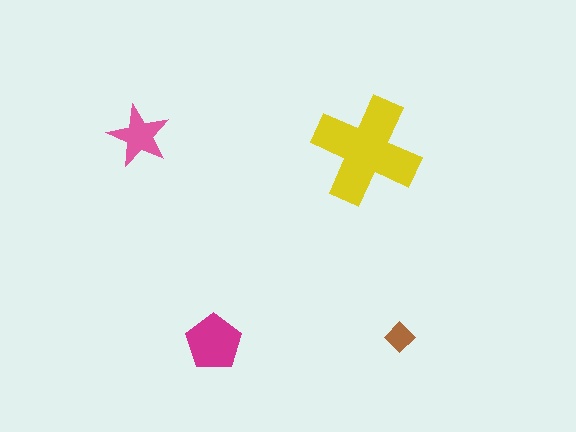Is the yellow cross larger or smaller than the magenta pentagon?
Larger.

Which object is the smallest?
The brown diamond.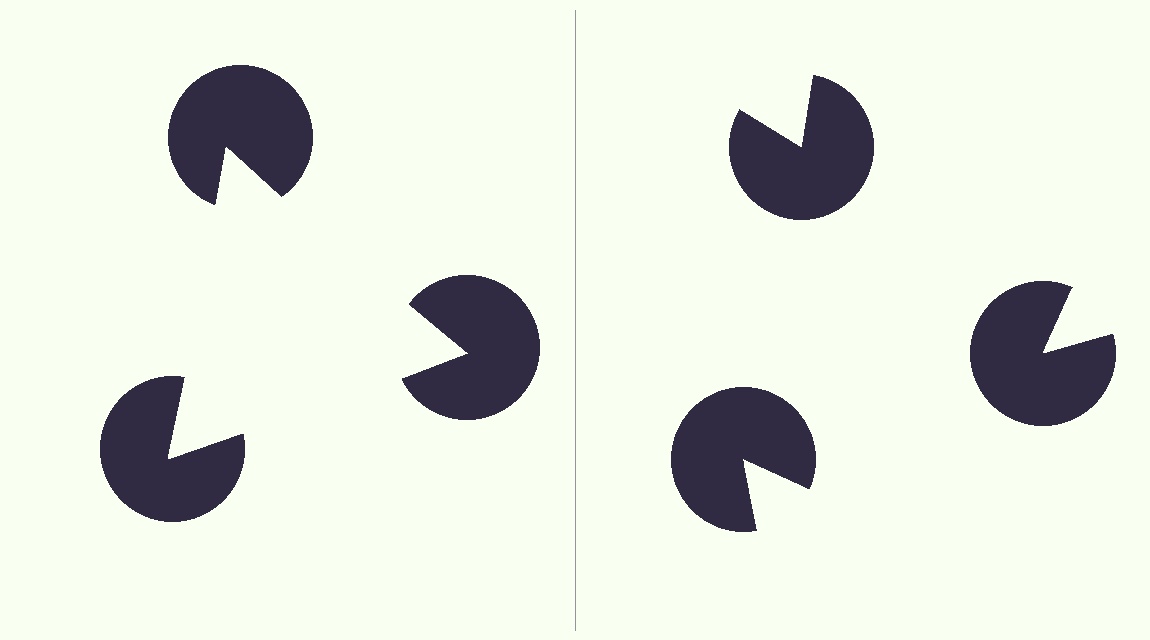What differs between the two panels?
The pac-man discs are positioned identically on both sides; only the wedge orientations differ. On the left they align to a triangle; on the right they are misaligned.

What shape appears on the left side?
An illusory triangle.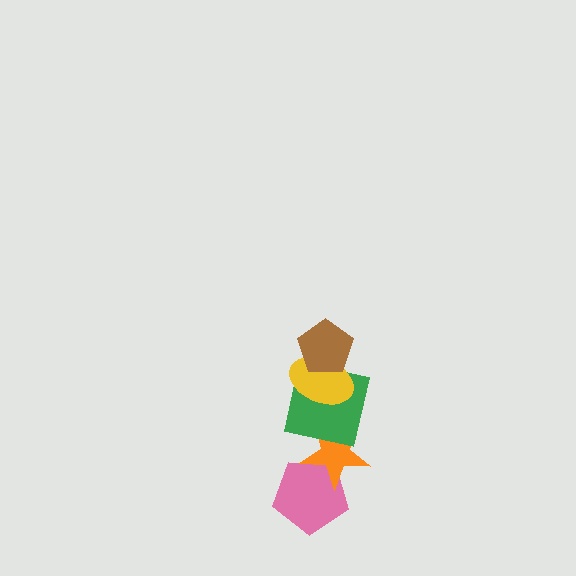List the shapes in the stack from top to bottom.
From top to bottom: the brown pentagon, the yellow ellipse, the green square, the orange star, the pink pentagon.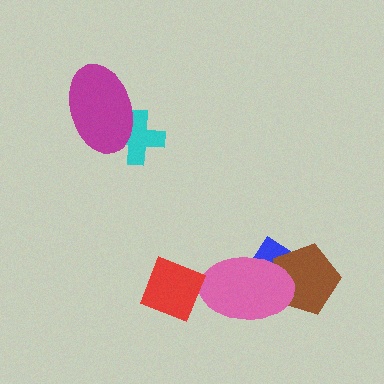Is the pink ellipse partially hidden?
No, no other shape covers it.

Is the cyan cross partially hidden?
Yes, it is partially covered by another shape.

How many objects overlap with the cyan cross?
1 object overlaps with the cyan cross.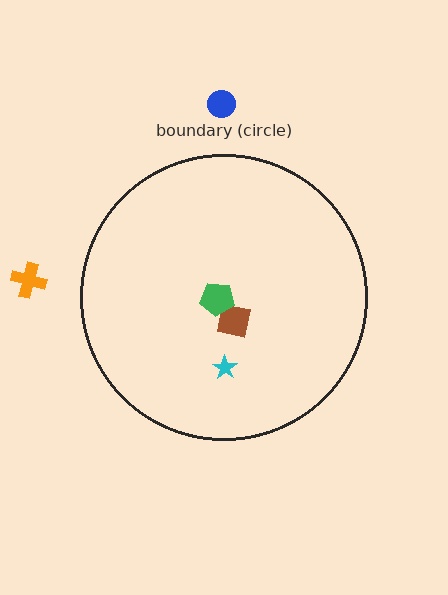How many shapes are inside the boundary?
3 inside, 2 outside.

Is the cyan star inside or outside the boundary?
Inside.